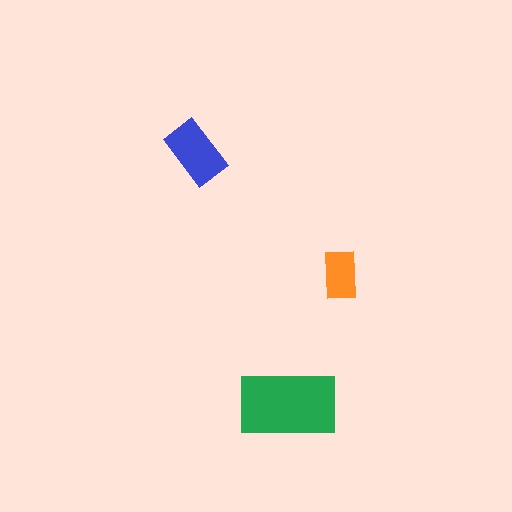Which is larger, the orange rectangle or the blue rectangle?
The blue one.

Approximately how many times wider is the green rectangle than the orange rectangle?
About 2 times wider.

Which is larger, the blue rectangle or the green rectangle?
The green one.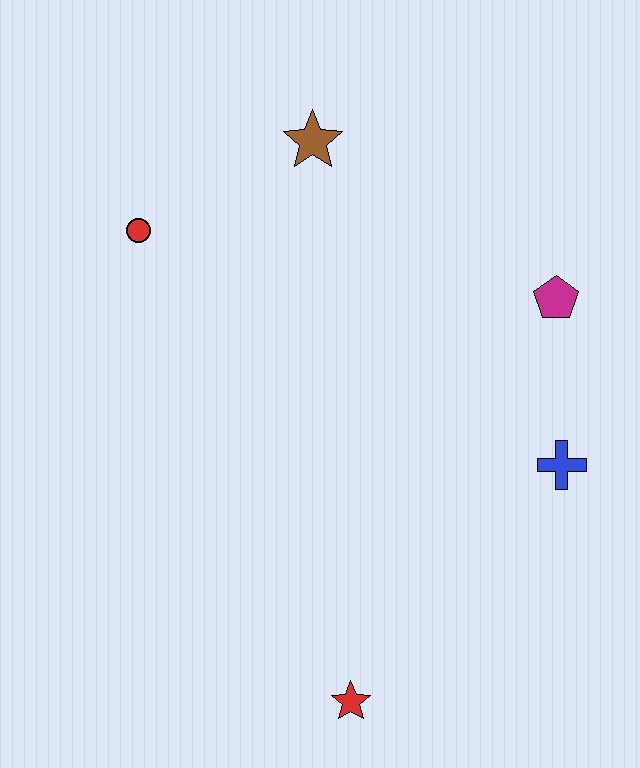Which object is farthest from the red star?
The brown star is farthest from the red star.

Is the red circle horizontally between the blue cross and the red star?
No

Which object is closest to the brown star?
The red circle is closest to the brown star.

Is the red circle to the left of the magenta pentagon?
Yes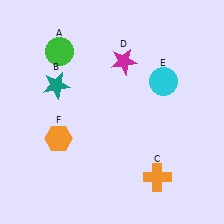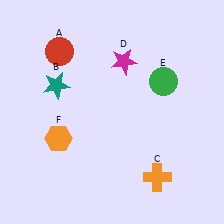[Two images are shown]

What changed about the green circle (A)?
In Image 1, A is green. In Image 2, it changed to red.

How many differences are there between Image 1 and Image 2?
There are 2 differences between the two images.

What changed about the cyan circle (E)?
In Image 1, E is cyan. In Image 2, it changed to green.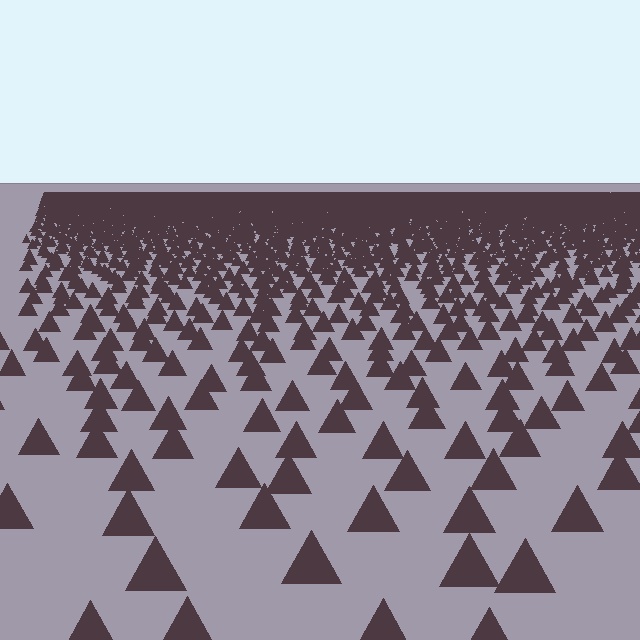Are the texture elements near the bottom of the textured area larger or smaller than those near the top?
Larger. Near the bottom, elements are closer to the viewer and appear at a bigger on-screen size.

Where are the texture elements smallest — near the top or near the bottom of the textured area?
Near the top.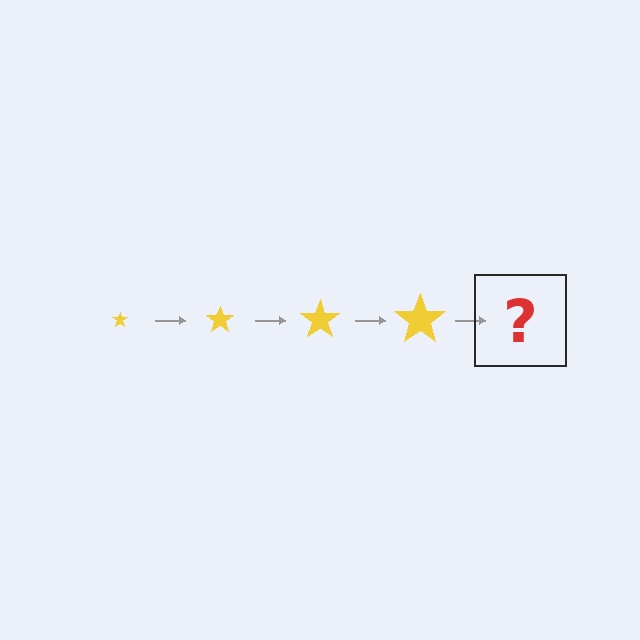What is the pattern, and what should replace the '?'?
The pattern is that the star gets progressively larger each step. The '?' should be a yellow star, larger than the previous one.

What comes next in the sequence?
The next element should be a yellow star, larger than the previous one.